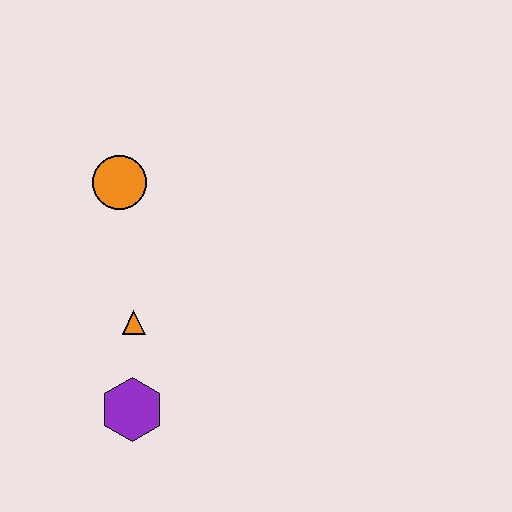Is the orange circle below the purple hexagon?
No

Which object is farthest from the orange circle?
The purple hexagon is farthest from the orange circle.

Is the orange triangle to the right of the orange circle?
Yes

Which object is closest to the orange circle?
The orange triangle is closest to the orange circle.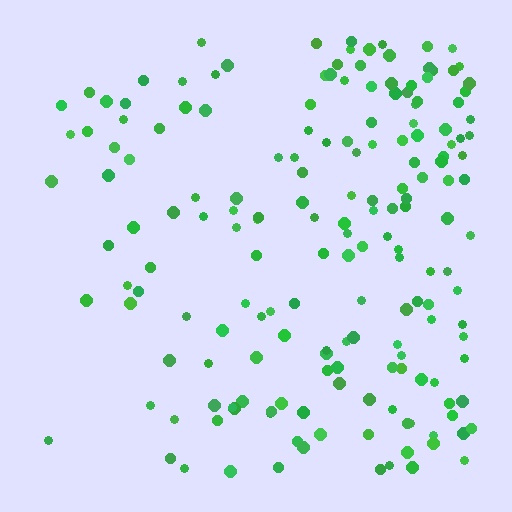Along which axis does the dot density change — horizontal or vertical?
Horizontal.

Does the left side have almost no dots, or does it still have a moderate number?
Still a moderate number, just noticeably fewer than the right.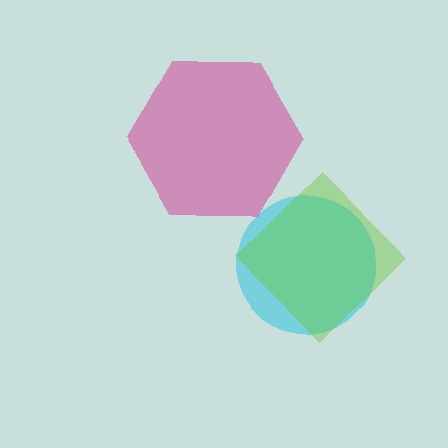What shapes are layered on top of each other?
The layered shapes are: a cyan circle, a lime diamond, a magenta hexagon.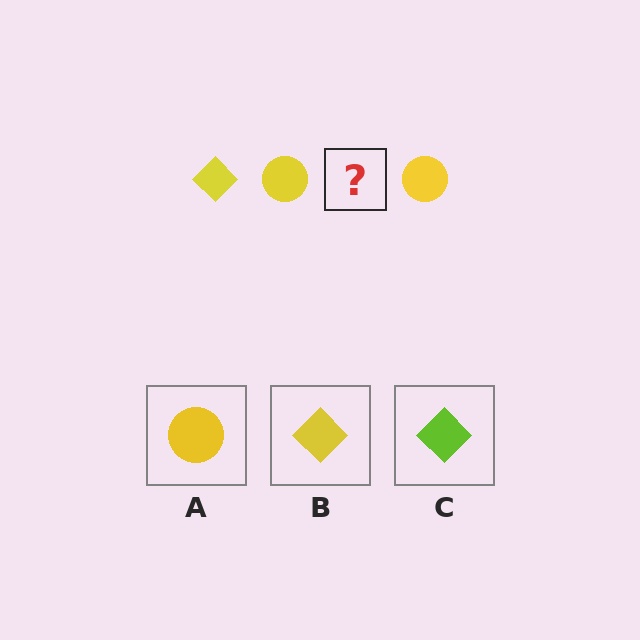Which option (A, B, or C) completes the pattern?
B.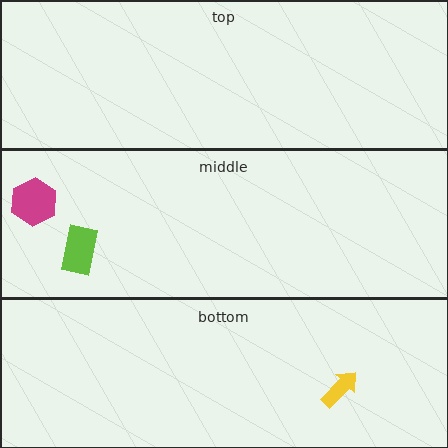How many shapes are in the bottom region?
1.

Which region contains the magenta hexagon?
The middle region.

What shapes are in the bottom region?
The yellow arrow.